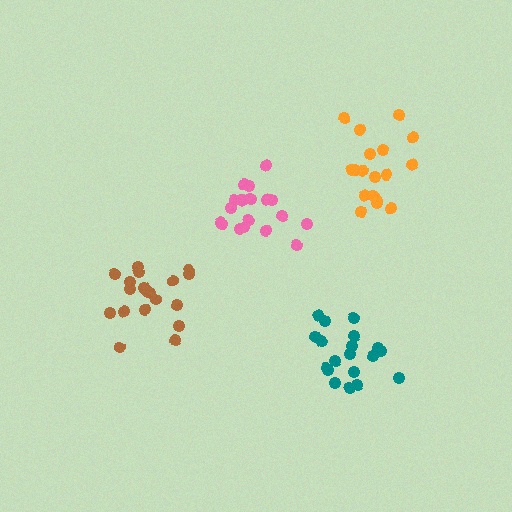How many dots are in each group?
Group 1: 19 dots, Group 2: 18 dots, Group 3: 19 dots, Group 4: 19 dots (75 total).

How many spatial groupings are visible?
There are 4 spatial groupings.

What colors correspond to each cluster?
The clusters are colored: pink, orange, teal, brown.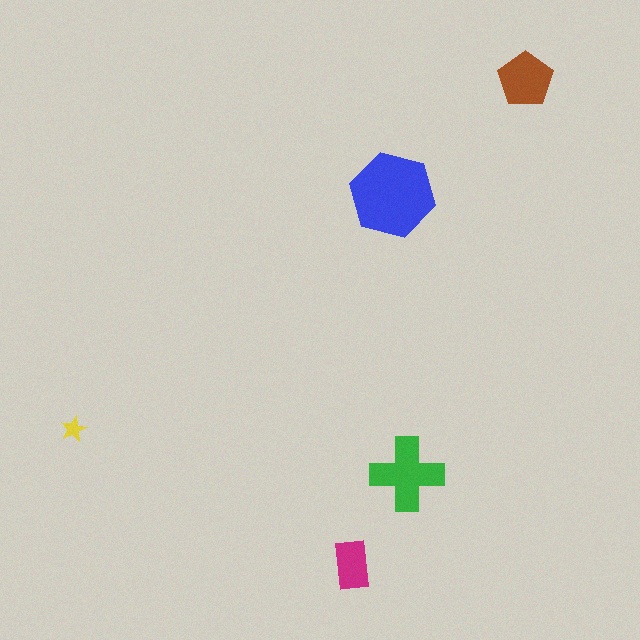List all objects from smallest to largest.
The yellow star, the magenta rectangle, the brown pentagon, the green cross, the blue hexagon.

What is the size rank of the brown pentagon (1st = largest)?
3rd.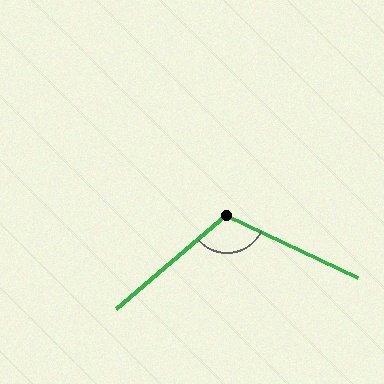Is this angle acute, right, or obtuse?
It is obtuse.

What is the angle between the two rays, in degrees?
Approximately 114 degrees.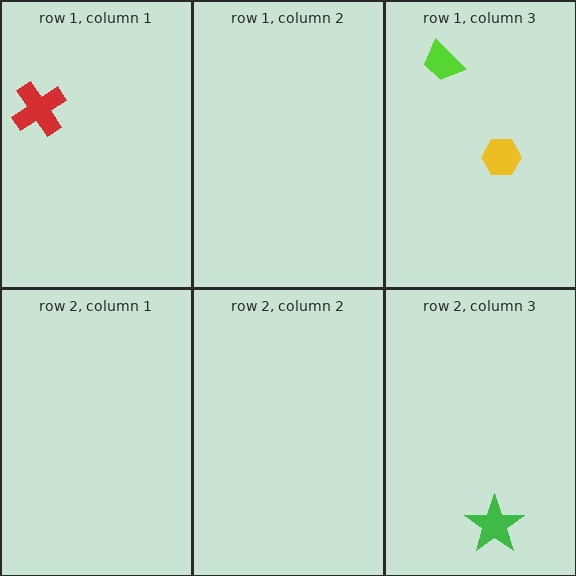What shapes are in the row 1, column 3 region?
The lime trapezoid, the yellow hexagon.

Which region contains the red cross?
The row 1, column 1 region.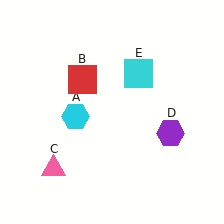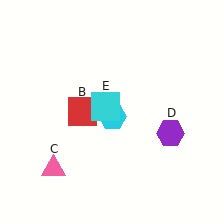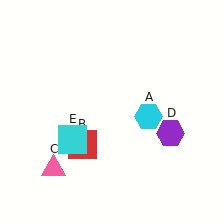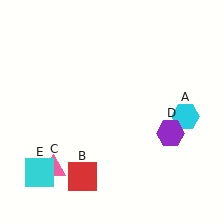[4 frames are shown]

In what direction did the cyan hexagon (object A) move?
The cyan hexagon (object A) moved right.